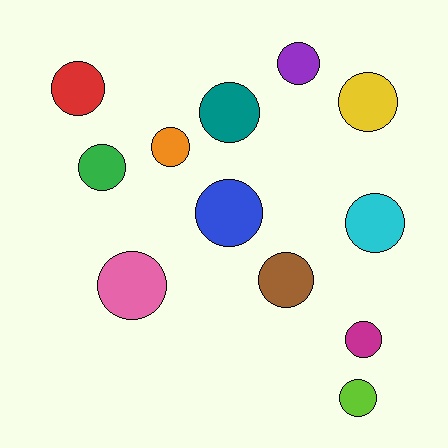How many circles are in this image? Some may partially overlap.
There are 12 circles.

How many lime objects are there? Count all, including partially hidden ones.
There is 1 lime object.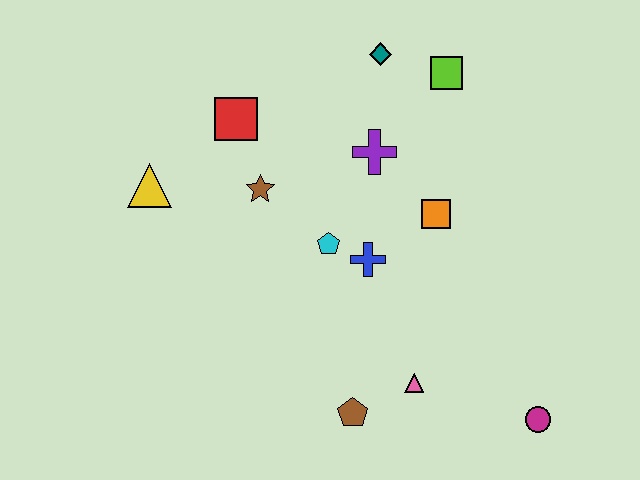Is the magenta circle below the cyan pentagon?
Yes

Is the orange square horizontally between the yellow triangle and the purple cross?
No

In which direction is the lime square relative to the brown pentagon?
The lime square is above the brown pentagon.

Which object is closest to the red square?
The brown star is closest to the red square.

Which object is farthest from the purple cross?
The magenta circle is farthest from the purple cross.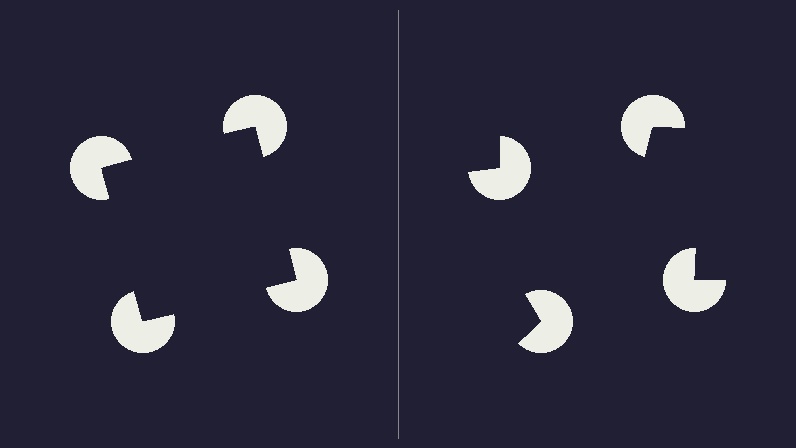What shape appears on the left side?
An illusory square.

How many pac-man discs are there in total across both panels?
8 — 4 on each side.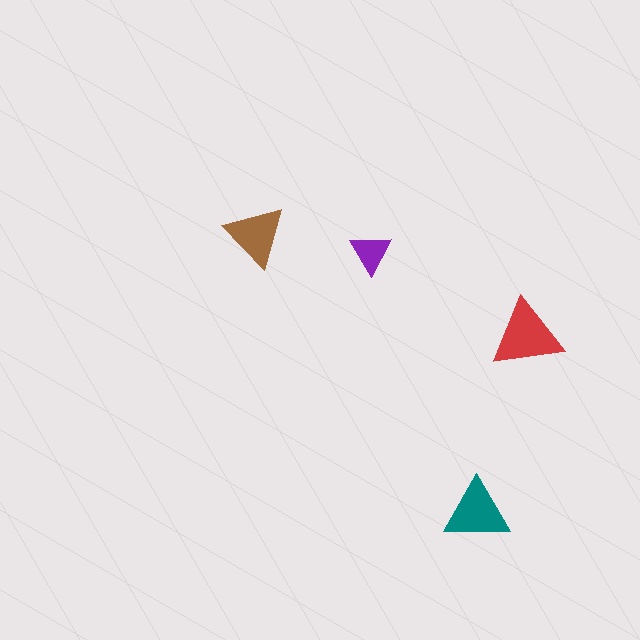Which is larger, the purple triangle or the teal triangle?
The teal one.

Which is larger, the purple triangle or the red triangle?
The red one.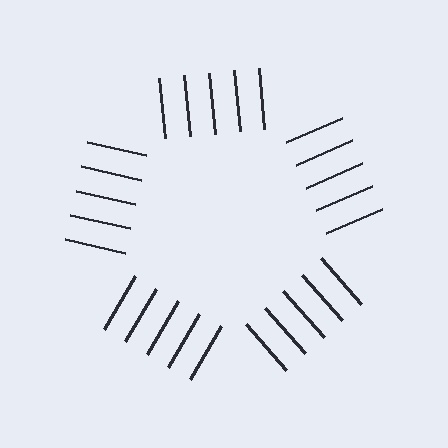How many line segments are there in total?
25 — 5 along each of the 5 edges.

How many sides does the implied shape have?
5 sides — the line-ends trace a pentagon.